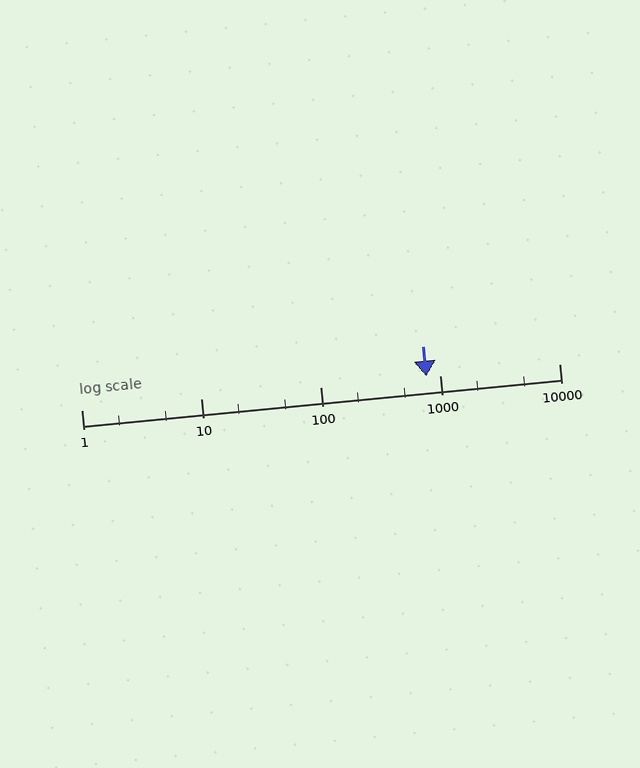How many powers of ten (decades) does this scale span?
The scale spans 4 decades, from 1 to 10000.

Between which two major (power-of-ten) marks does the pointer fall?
The pointer is between 100 and 1000.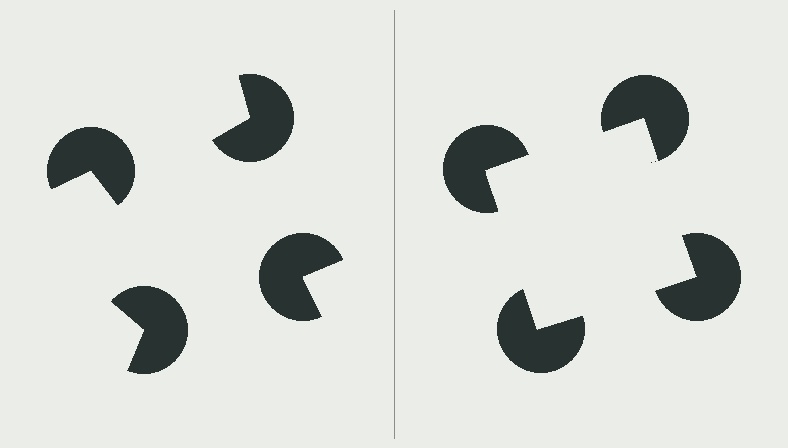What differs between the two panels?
The pac-man discs are positioned identically on both sides; only the wedge orientations differ. On the right they align to a square; on the left they are misaligned.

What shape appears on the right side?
An illusory square.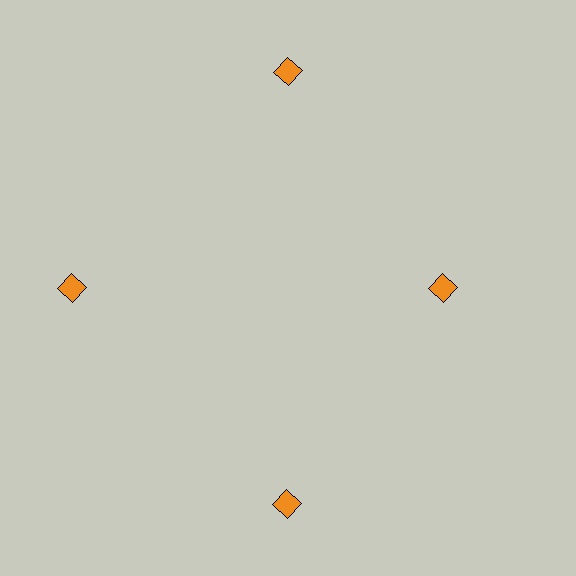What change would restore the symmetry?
The symmetry would be restored by moving it outward, back onto the ring so that all 4 diamonds sit at equal angles and equal distance from the center.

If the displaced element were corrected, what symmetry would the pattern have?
It would have 4-fold rotational symmetry — the pattern would map onto itself every 90 degrees.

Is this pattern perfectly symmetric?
No. The 4 orange diamonds are arranged in a ring, but one element near the 3 o'clock position is pulled inward toward the center, breaking the 4-fold rotational symmetry.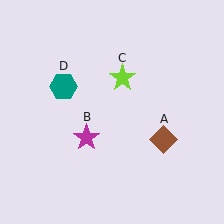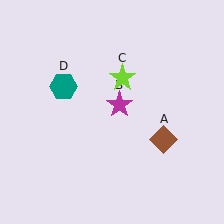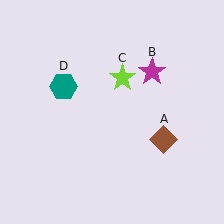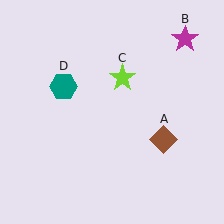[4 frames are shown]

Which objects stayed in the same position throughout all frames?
Brown diamond (object A) and lime star (object C) and teal hexagon (object D) remained stationary.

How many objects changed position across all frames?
1 object changed position: magenta star (object B).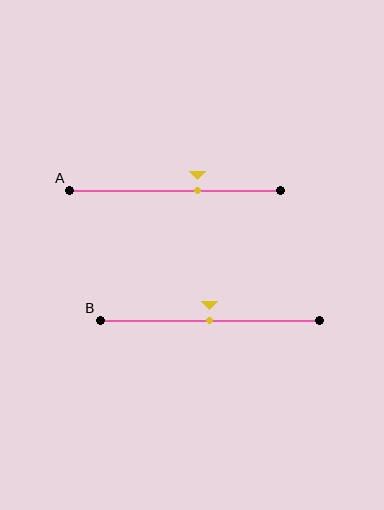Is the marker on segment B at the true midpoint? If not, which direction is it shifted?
Yes, the marker on segment B is at the true midpoint.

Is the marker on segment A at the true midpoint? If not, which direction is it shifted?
No, the marker on segment A is shifted to the right by about 11% of the segment length.